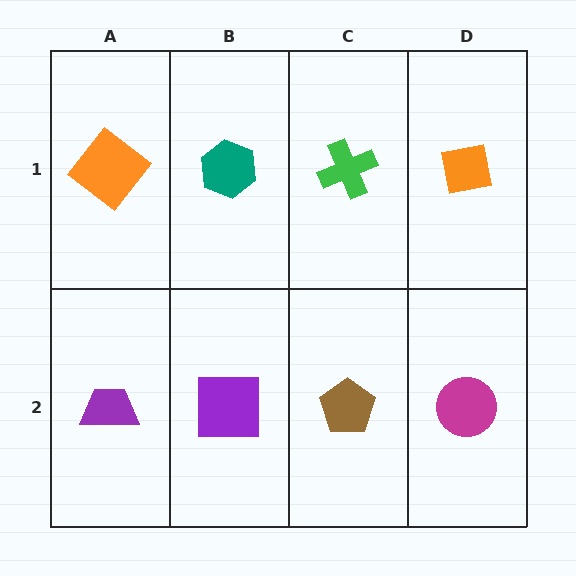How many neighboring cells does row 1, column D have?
2.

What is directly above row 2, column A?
An orange diamond.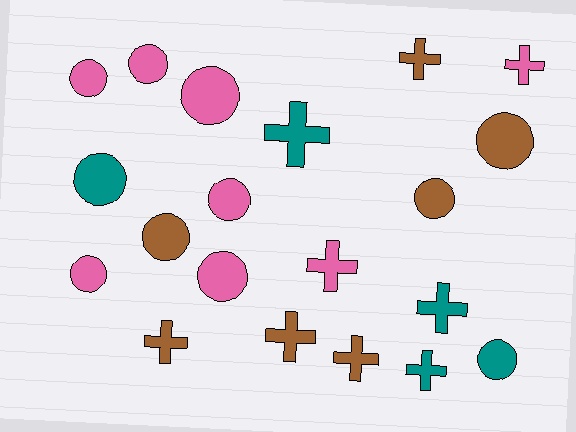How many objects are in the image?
There are 20 objects.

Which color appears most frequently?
Pink, with 8 objects.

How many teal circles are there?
There are 2 teal circles.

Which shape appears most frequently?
Circle, with 11 objects.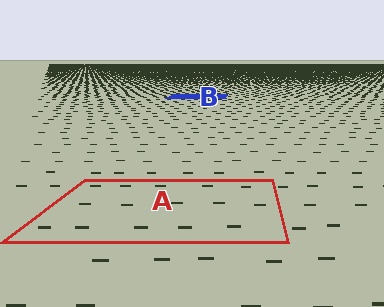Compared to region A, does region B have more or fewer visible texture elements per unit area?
Region B has more texture elements per unit area — they are packed more densely because it is farther away.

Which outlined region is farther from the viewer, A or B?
Region B is farther from the viewer — the texture elements inside it appear smaller and more densely packed.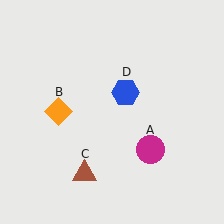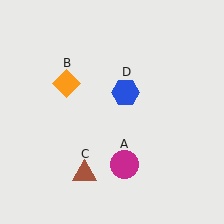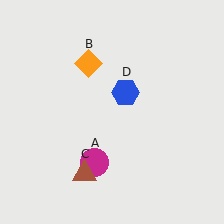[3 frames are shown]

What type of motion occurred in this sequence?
The magenta circle (object A), orange diamond (object B) rotated clockwise around the center of the scene.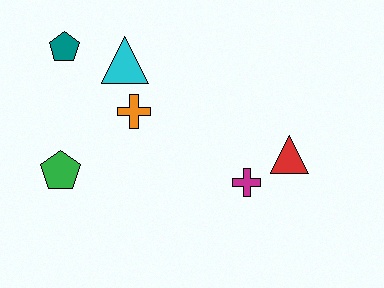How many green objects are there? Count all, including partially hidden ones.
There is 1 green object.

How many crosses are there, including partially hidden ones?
There are 2 crosses.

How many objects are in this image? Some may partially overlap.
There are 6 objects.